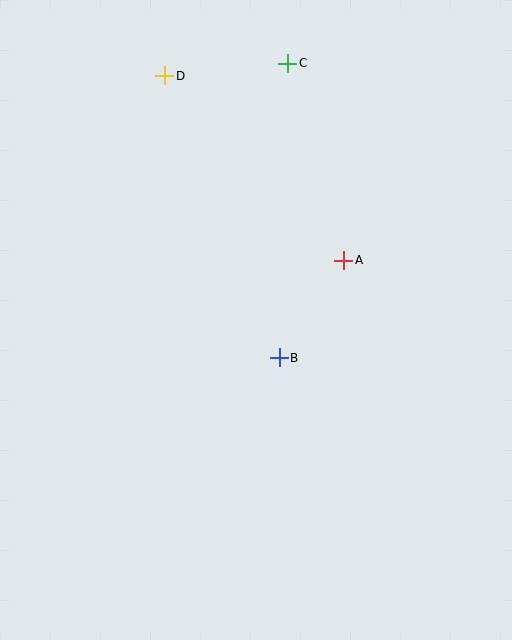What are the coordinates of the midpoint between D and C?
The midpoint between D and C is at (226, 69).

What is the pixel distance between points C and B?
The distance between C and B is 295 pixels.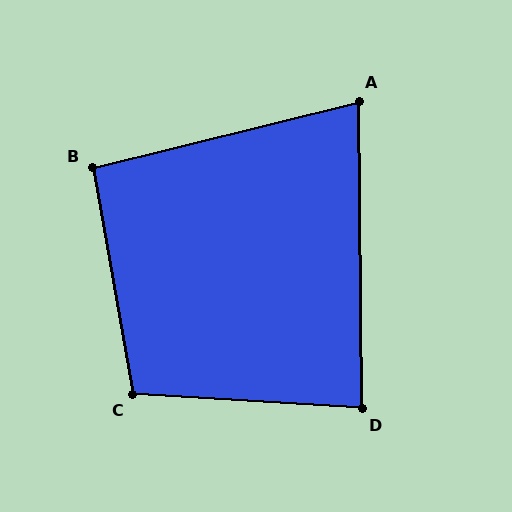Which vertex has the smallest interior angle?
A, at approximately 77 degrees.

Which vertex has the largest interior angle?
C, at approximately 103 degrees.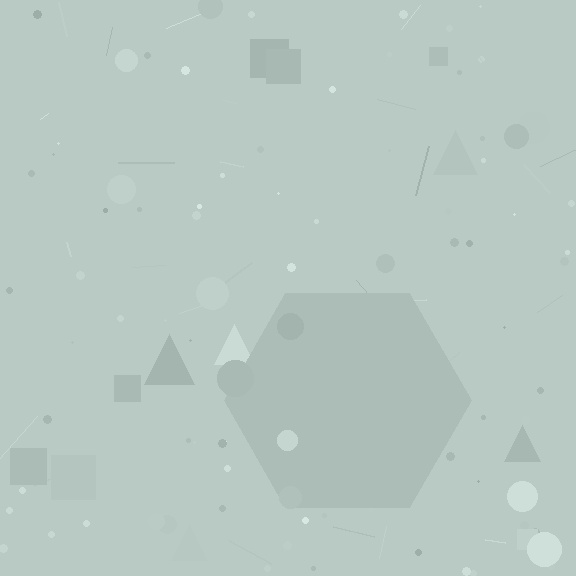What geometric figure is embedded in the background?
A hexagon is embedded in the background.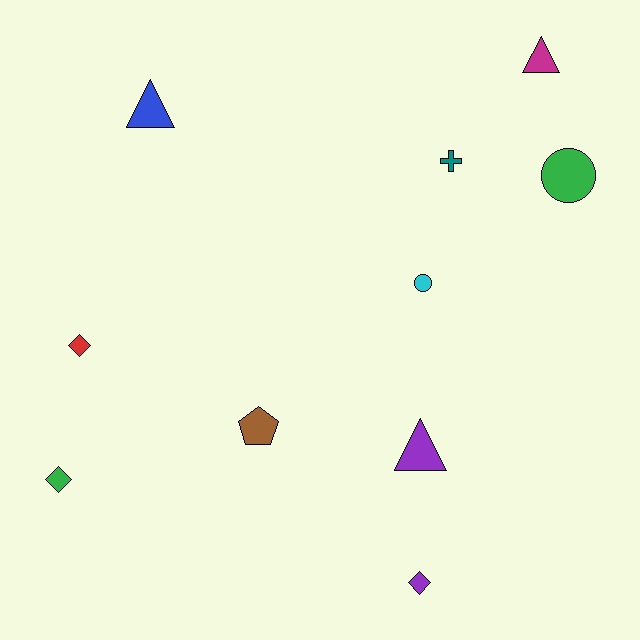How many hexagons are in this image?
There are no hexagons.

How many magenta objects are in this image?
There is 1 magenta object.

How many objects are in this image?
There are 10 objects.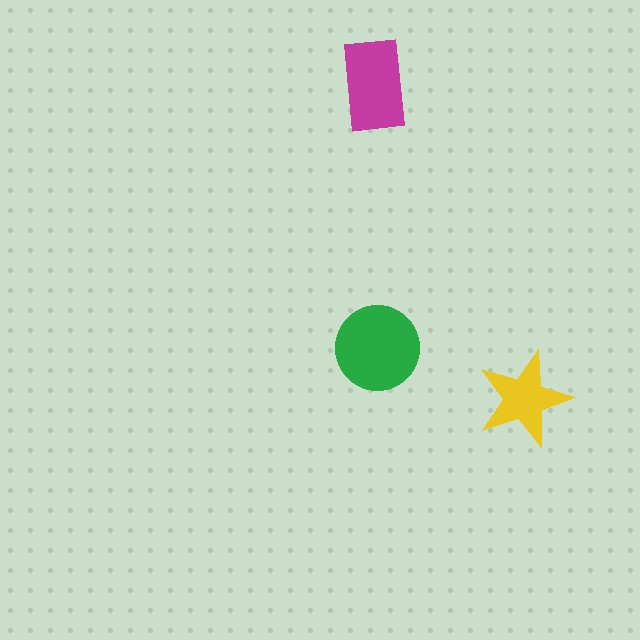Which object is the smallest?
The yellow star.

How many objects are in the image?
There are 3 objects in the image.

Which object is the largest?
The green circle.